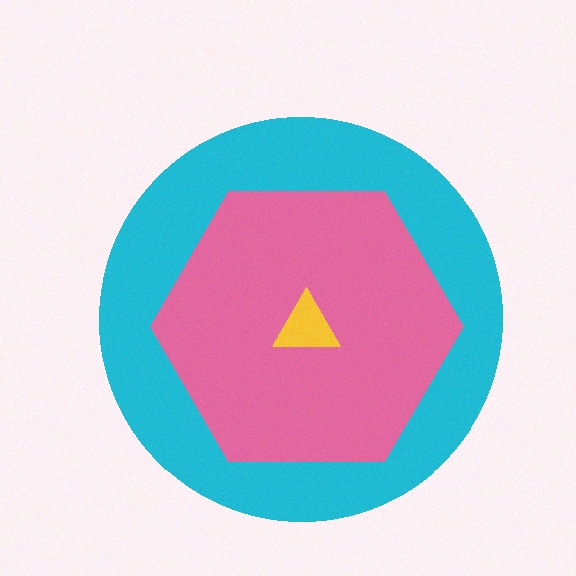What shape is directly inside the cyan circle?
The pink hexagon.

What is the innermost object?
The yellow triangle.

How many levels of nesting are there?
3.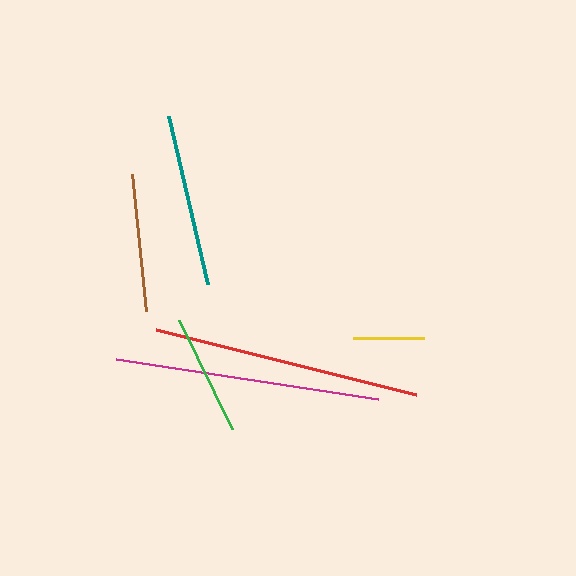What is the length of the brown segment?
The brown segment is approximately 138 pixels long.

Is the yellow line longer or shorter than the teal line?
The teal line is longer than the yellow line.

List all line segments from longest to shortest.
From longest to shortest: red, magenta, teal, brown, green, yellow.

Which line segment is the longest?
The red line is the longest at approximately 268 pixels.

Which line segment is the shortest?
The yellow line is the shortest at approximately 71 pixels.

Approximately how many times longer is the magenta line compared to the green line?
The magenta line is approximately 2.2 times the length of the green line.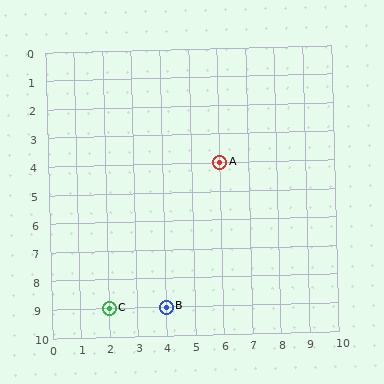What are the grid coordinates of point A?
Point A is at grid coordinates (6, 4).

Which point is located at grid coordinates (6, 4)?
Point A is at (6, 4).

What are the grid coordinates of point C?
Point C is at grid coordinates (2, 9).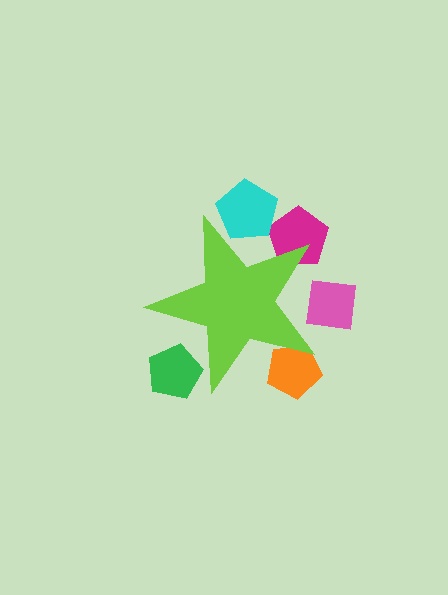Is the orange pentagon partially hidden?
Yes, the orange pentagon is partially hidden behind the lime star.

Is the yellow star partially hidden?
Yes, the yellow star is partially hidden behind the lime star.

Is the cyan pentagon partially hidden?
Yes, the cyan pentagon is partially hidden behind the lime star.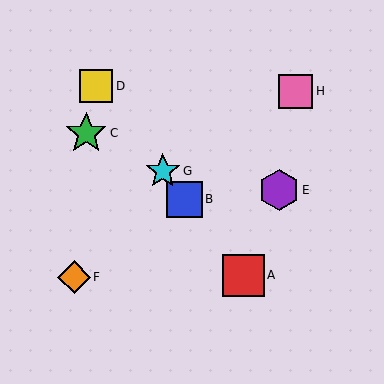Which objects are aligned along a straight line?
Objects A, B, D, G are aligned along a straight line.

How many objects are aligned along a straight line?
4 objects (A, B, D, G) are aligned along a straight line.